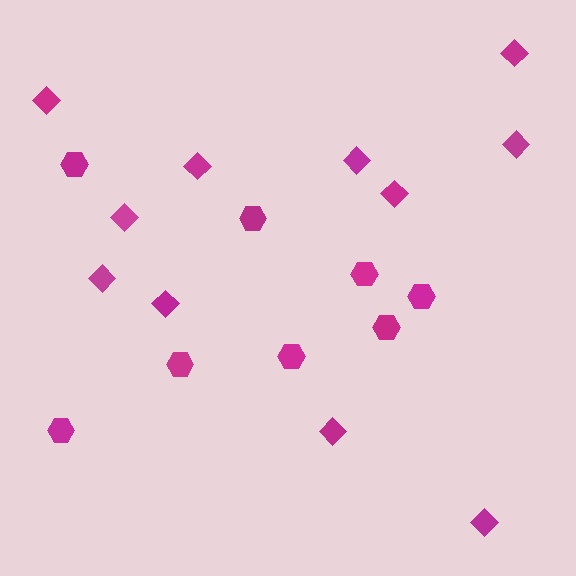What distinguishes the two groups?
There are 2 groups: one group of hexagons (8) and one group of diamonds (11).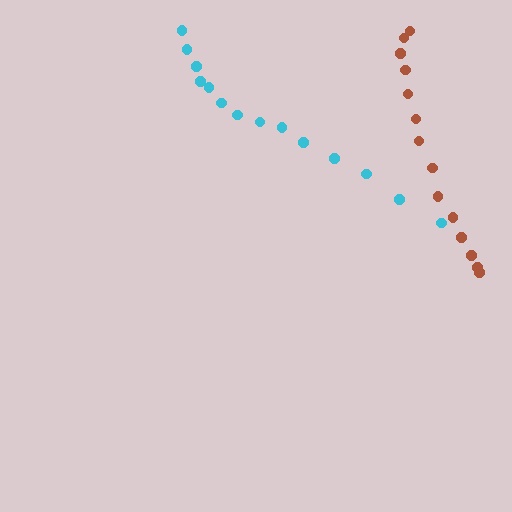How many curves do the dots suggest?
There are 2 distinct paths.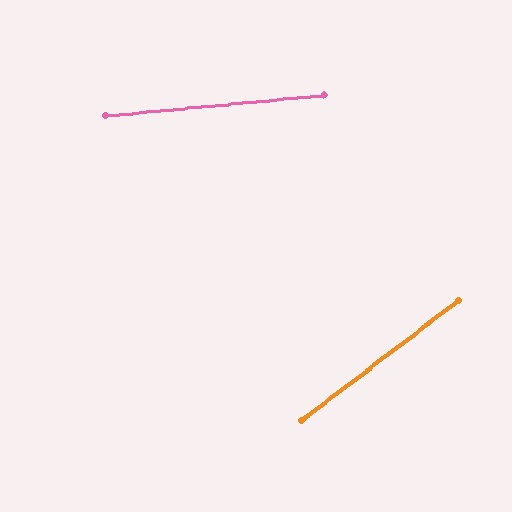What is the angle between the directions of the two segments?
Approximately 32 degrees.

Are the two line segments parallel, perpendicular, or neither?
Neither parallel nor perpendicular — they differ by about 32°.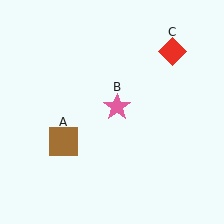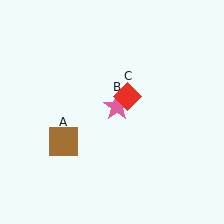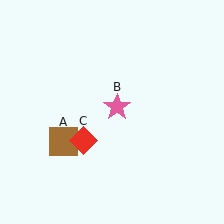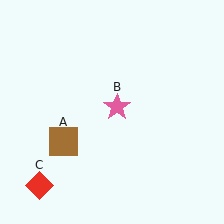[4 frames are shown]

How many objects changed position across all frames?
1 object changed position: red diamond (object C).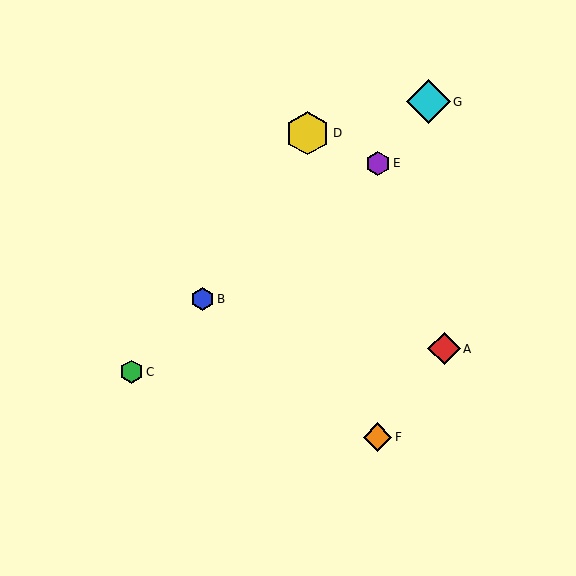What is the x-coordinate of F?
Object F is at x≈378.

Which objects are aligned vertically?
Objects E, F are aligned vertically.